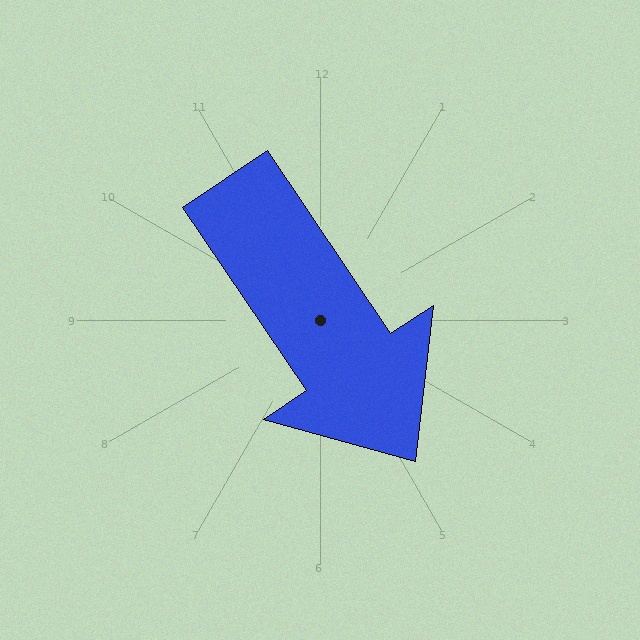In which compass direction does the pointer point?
Southeast.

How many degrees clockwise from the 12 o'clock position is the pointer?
Approximately 146 degrees.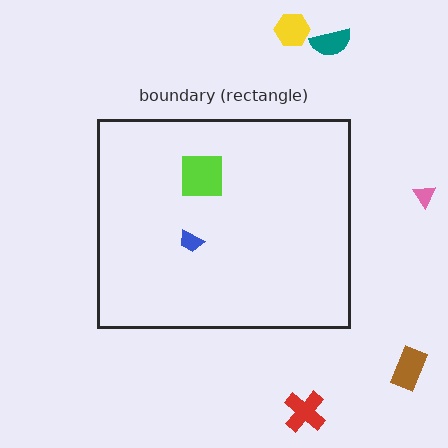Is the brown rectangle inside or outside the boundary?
Outside.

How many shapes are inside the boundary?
2 inside, 5 outside.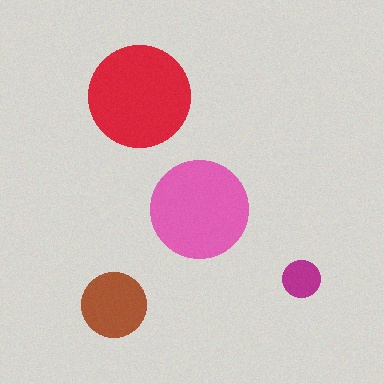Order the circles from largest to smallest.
the red one, the pink one, the brown one, the magenta one.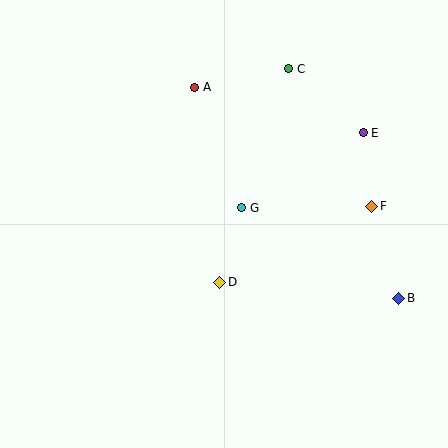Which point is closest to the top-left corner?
Point A is closest to the top-left corner.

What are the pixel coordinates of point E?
Point E is at (363, 133).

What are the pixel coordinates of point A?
Point A is at (195, 87).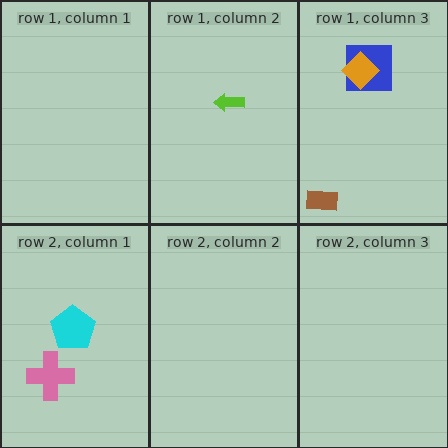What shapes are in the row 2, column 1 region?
The pink cross, the cyan pentagon.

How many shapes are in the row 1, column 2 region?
1.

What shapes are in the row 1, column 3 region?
The blue square, the brown rectangle, the orange diamond.